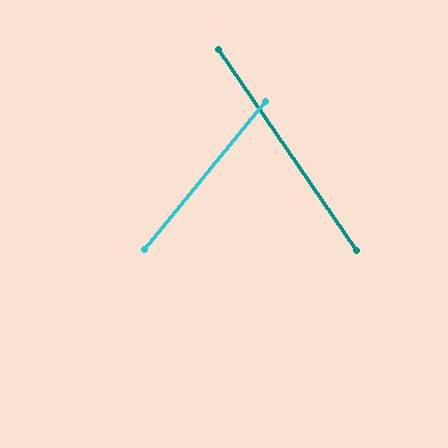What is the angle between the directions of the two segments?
Approximately 74 degrees.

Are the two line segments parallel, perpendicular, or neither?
Neither parallel nor perpendicular — they differ by about 74°.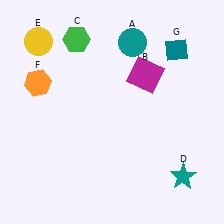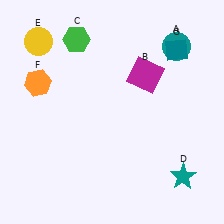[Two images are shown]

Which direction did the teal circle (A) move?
The teal circle (A) moved right.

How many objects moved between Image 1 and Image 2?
1 object moved between the two images.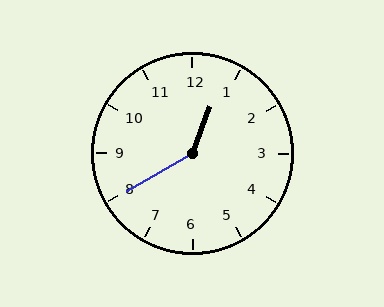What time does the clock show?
12:40.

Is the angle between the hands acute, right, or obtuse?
It is obtuse.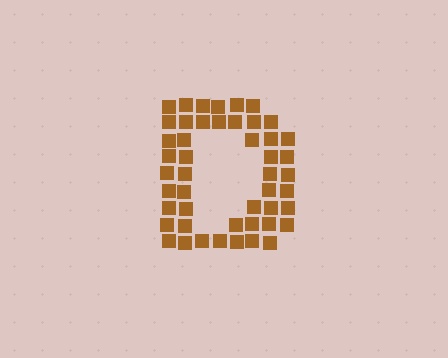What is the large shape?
The large shape is the letter D.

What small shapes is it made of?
It is made of small squares.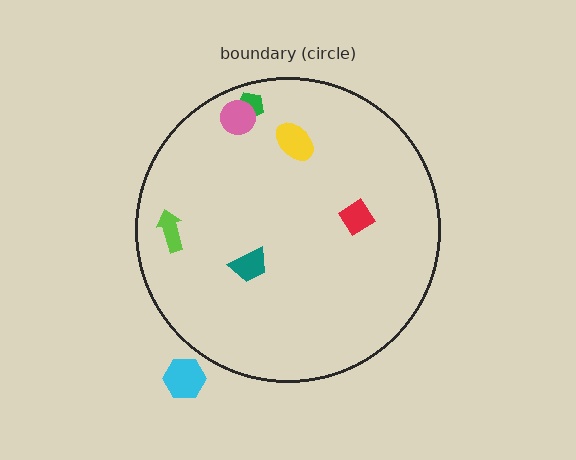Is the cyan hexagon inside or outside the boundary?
Outside.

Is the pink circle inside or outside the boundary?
Inside.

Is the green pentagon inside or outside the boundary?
Inside.